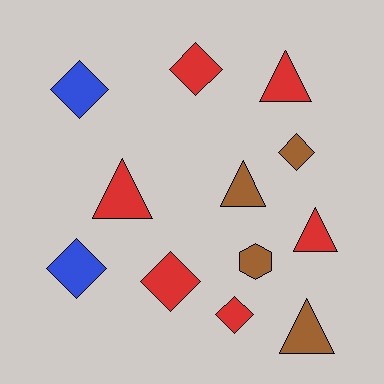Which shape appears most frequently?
Diamond, with 6 objects.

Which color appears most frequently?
Red, with 6 objects.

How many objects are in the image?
There are 12 objects.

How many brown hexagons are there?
There is 1 brown hexagon.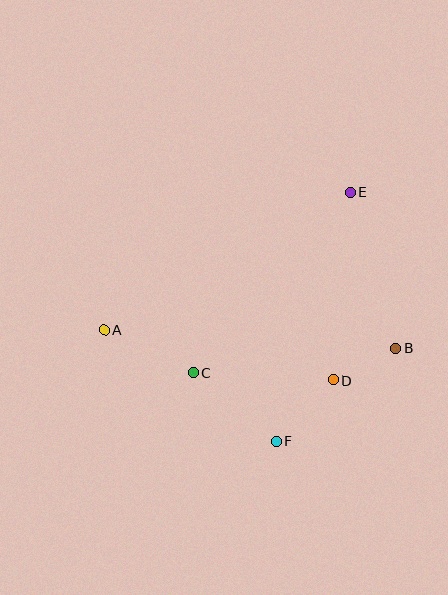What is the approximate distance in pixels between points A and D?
The distance between A and D is approximately 235 pixels.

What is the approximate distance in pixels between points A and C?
The distance between A and C is approximately 99 pixels.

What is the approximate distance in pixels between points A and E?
The distance between A and E is approximately 283 pixels.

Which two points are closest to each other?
Points B and D are closest to each other.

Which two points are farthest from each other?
Points A and B are farthest from each other.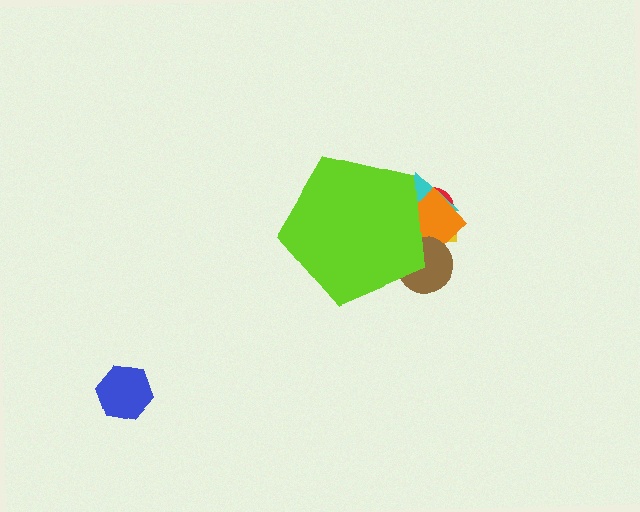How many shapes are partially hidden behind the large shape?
5 shapes are partially hidden.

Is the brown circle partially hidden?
Yes, the brown circle is partially hidden behind the lime pentagon.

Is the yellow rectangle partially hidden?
Yes, the yellow rectangle is partially hidden behind the lime pentagon.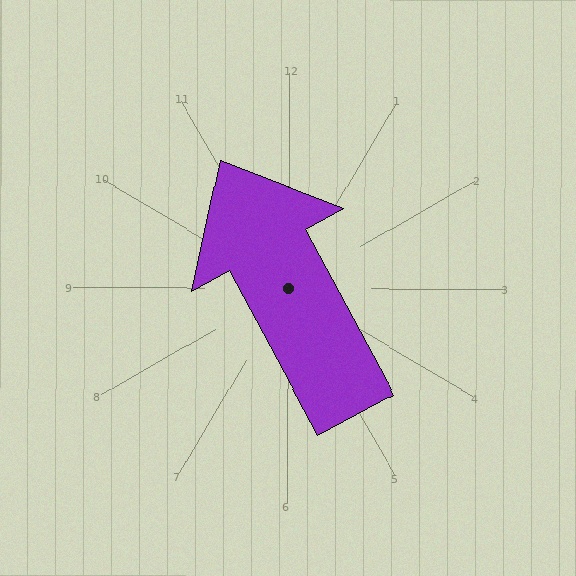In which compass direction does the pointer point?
Northwest.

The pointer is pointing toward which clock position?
Roughly 11 o'clock.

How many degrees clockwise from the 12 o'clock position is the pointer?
Approximately 332 degrees.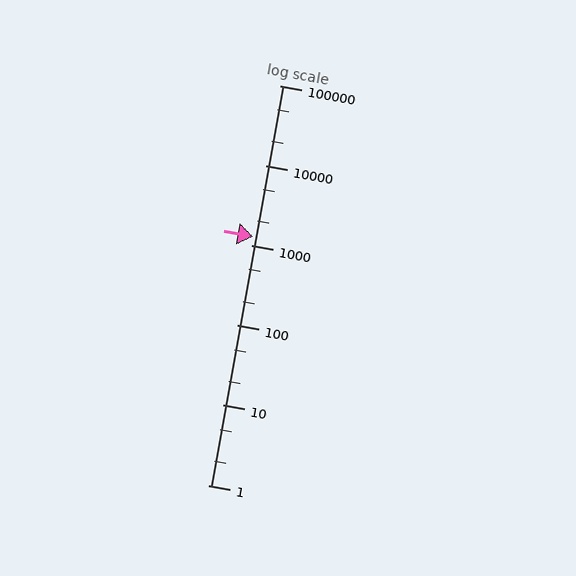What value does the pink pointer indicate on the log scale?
The pointer indicates approximately 1300.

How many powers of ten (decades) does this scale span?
The scale spans 5 decades, from 1 to 100000.